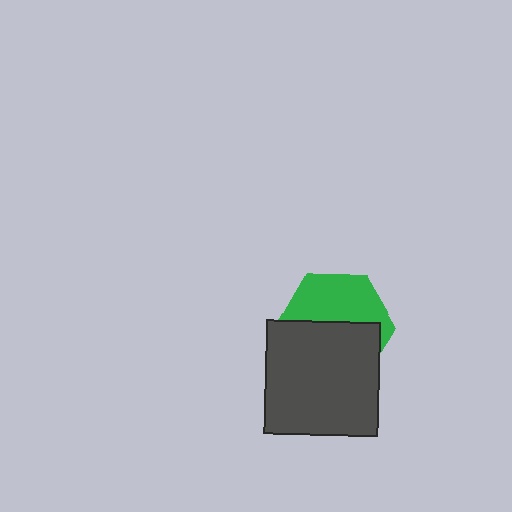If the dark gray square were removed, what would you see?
You would see the complete green hexagon.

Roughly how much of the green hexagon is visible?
About half of it is visible (roughly 46%).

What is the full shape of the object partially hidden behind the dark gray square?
The partially hidden object is a green hexagon.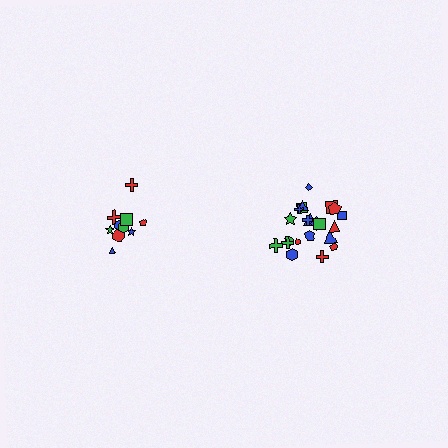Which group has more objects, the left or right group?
The right group.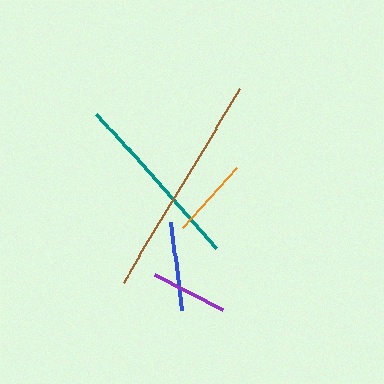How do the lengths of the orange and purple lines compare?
The orange and purple lines are approximately the same length.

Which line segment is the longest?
The brown line is the longest at approximately 226 pixels.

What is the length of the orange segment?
The orange segment is approximately 81 pixels long.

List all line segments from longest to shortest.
From longest to shortest: brown, teal, blue, orange, purple.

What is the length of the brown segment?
The brown segment is approximately 226 pixels long.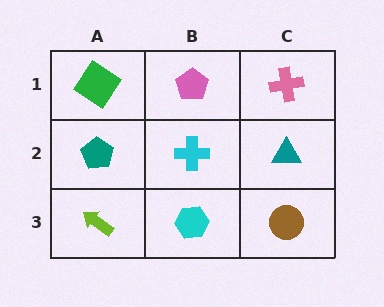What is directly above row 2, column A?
A green diamond.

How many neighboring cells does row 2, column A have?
3.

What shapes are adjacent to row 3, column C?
A teal triangle (row 2, column C), a cyan hexagon (row 3, column B).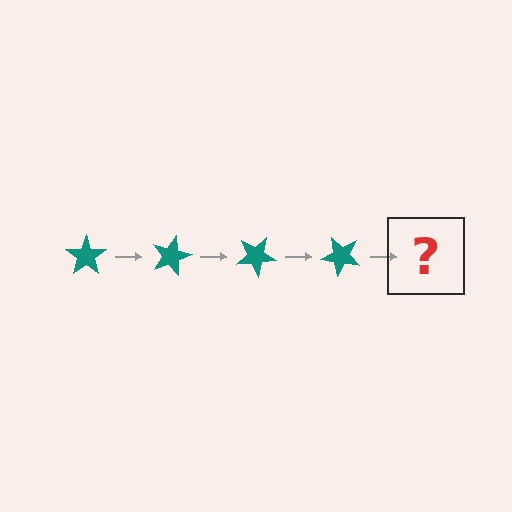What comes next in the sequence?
The next element should be a teal star rotated 60 degrees.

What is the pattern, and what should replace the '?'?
The pattern is that the star rotates 15 degrees each step. The '?' should be a teal star rotated 60 degrees.